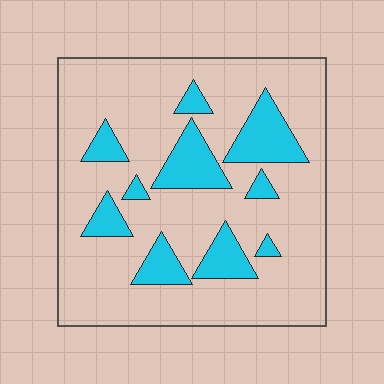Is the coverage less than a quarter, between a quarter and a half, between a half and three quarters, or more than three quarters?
Less than a quarter.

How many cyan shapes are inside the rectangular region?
10.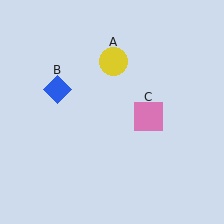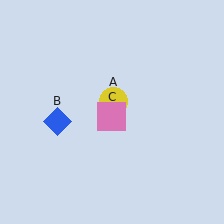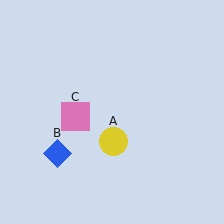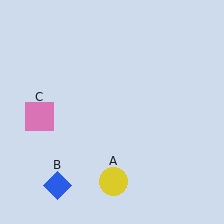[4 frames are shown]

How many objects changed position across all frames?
3 objects changed position: yellow circle (object A), blue diamond (object B), pink square (object C).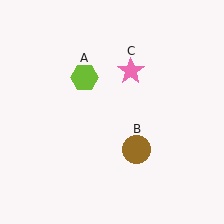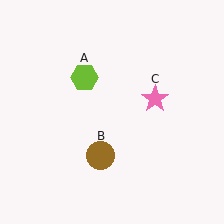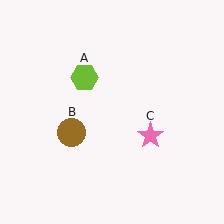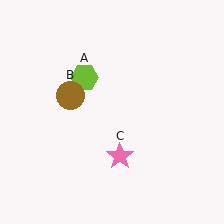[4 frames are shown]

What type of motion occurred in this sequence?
The brown circle (object B), pink star (object C) rotated clockwise around the center of the scene.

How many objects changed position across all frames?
2 objects changed position: brown circle (object B), pink star (object C).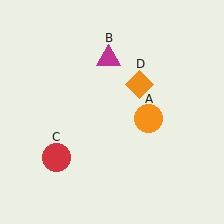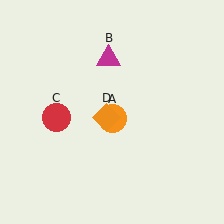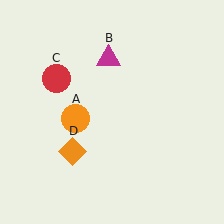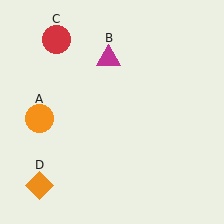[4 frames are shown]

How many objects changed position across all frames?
3 objects changed position: orange circle (object A), red circle (object C), orange diamond (object D).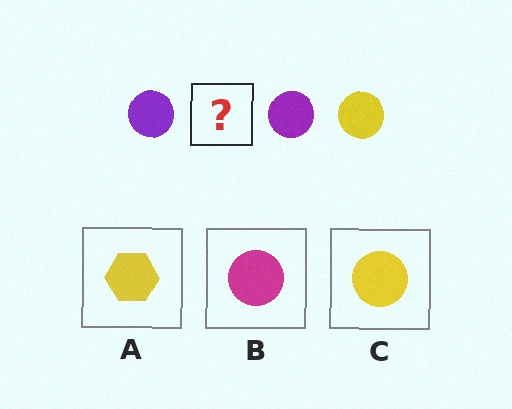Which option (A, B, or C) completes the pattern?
C.